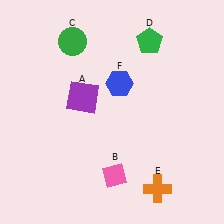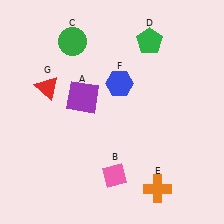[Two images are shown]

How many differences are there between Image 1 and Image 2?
There is 1 difference between the two images.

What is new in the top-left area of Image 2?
A red triangle (G) was added in the top-left area of Image 2.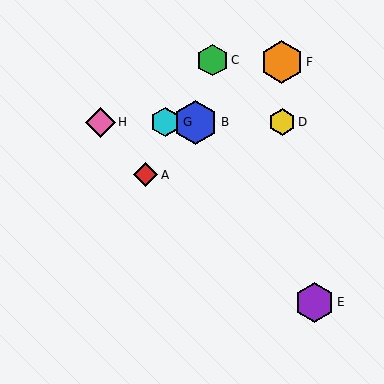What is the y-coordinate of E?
Object E is at y≈302.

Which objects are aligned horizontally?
Objects B, D, G, H are aligned horizontally.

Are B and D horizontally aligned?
Yes, both are at y≈122.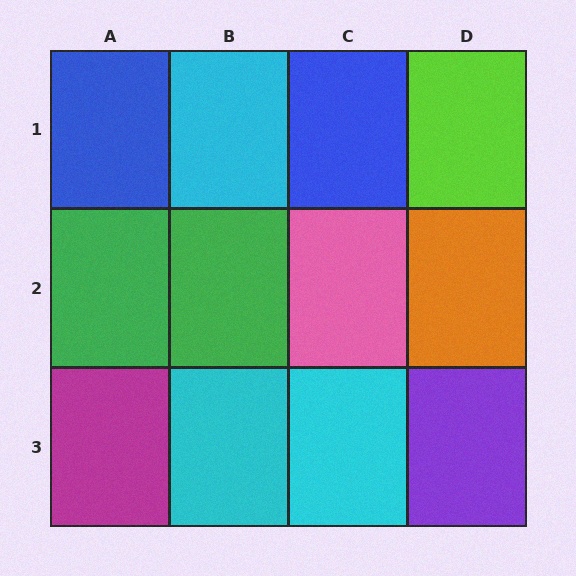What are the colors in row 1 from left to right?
Blue, cyan, blue, lime.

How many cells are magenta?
1 cell is magenta.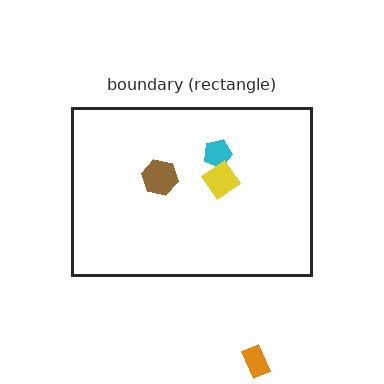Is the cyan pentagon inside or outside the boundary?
Inside.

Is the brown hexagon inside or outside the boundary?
Inside.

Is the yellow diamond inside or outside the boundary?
Inside.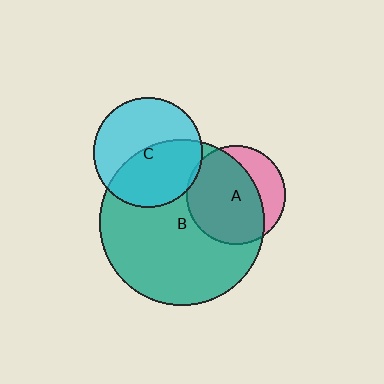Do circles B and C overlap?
Yes.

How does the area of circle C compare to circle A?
Approximately 1.2 times.